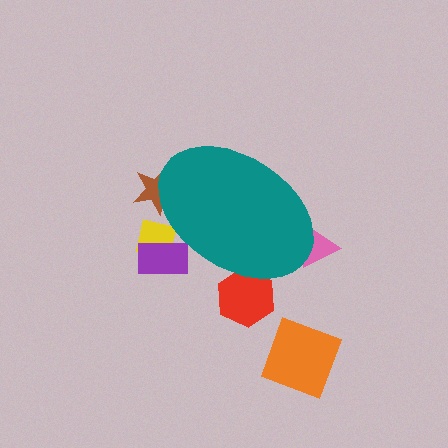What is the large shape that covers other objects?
A teal ellipse.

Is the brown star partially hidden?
Yes, the brown star is partially hidden behind the teal ellipse.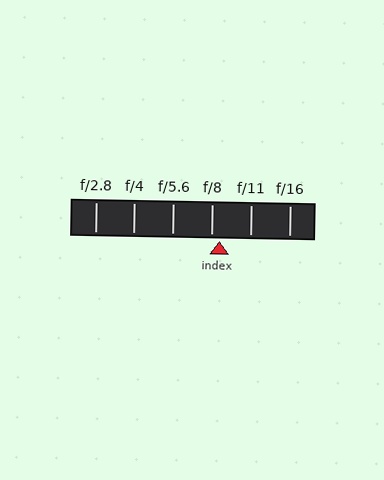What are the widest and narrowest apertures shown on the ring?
The widest aperture shown is f/2.8 and the narrowest is f/16.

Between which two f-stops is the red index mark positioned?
The index mark is between f/8 and f/11.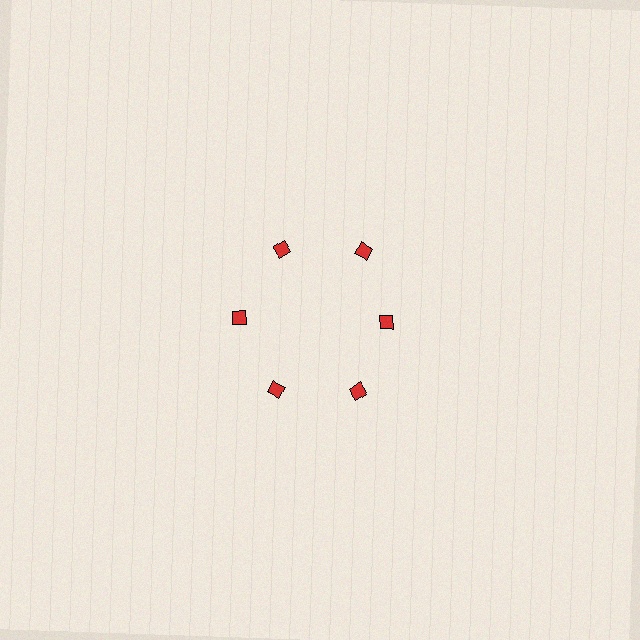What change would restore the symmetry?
The symmetry would be restored by moving it outward, back onto the ring so that all 6 diamonds sit at equal angles and equal distance from the center.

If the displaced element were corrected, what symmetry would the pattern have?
It would have 6-fold rotational symmetry — the pattern would map onto itself every 60 degrees.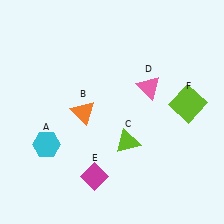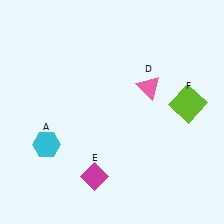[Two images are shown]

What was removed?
The lime triangle (C), the orange triangle (B) were removed in Image 2.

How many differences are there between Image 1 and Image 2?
There are 2 differences between the two images.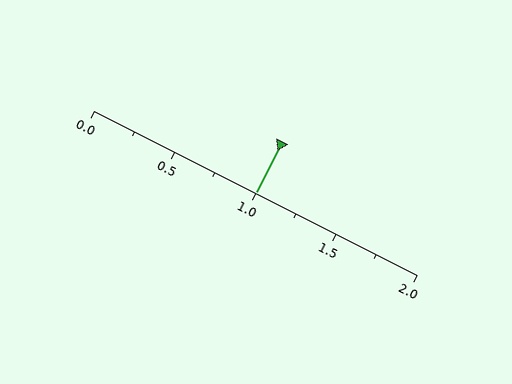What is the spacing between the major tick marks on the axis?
The major ticks are spaced 0.5 apart.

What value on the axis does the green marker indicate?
The marker indicates approximately 1.